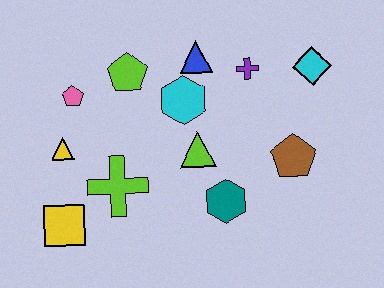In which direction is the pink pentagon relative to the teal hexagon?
The pink pentagon is to the left of the teal hexagon.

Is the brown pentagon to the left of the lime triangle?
No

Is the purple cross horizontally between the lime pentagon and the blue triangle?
No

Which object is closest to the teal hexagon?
The lime triangle is closest to the teal hexagon.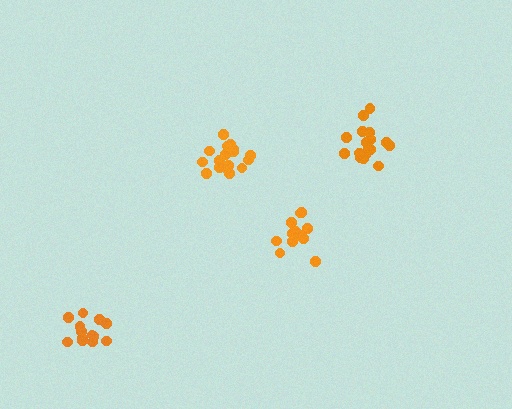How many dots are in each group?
Group 1: 18 dots, Group 2: 18 dots, Group 3: 13 dots, Group 4: 13 dots (62 total).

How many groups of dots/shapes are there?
There are 4 groups.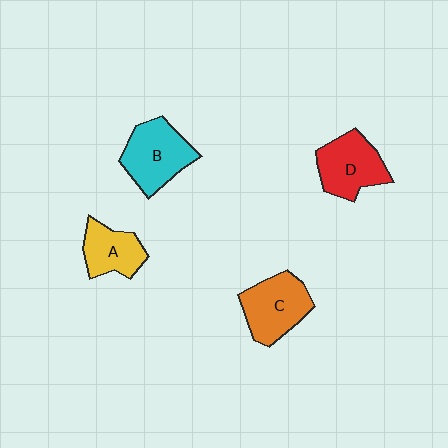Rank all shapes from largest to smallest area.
From largest to smallest: B (cyan), C (orange), D (red), A (yellow).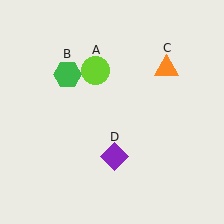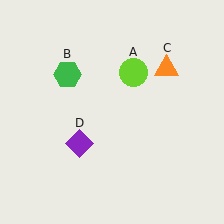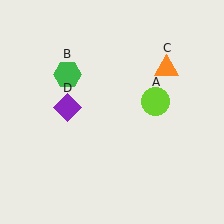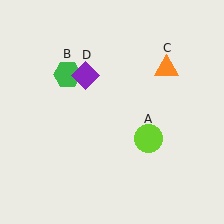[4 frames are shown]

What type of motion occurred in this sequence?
The lime circle (object A), purple diamond (object D) rotated clockwise around the center of the scene.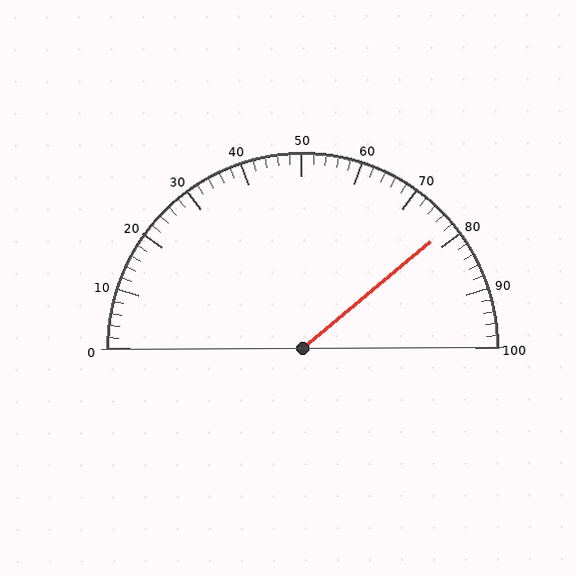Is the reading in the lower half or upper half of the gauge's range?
The reading is in the upper half of the range (0 to 100).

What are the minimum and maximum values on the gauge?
The gauge ranges from 0 to 100.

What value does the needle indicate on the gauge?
The needle indicates approximately 78.